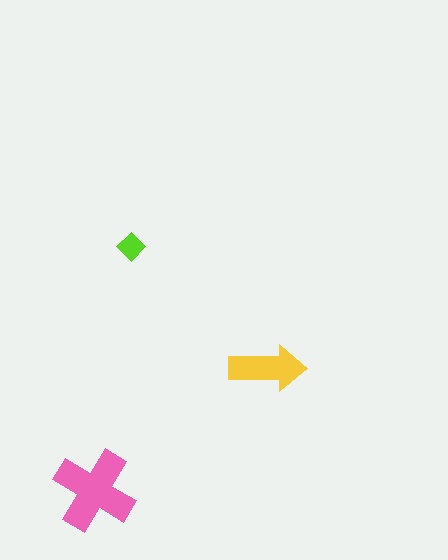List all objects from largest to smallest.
The pink cross, the yellow arrow, the lime diamond.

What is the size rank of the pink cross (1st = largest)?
1st.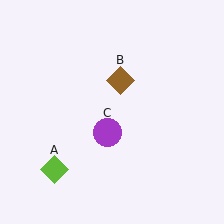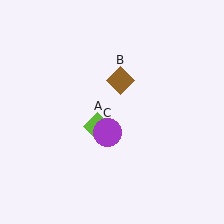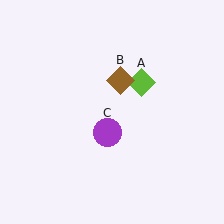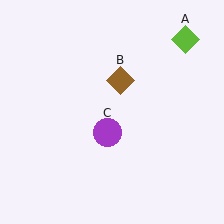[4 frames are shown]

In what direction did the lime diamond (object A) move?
The lime diamond (object A) moved up and to the right.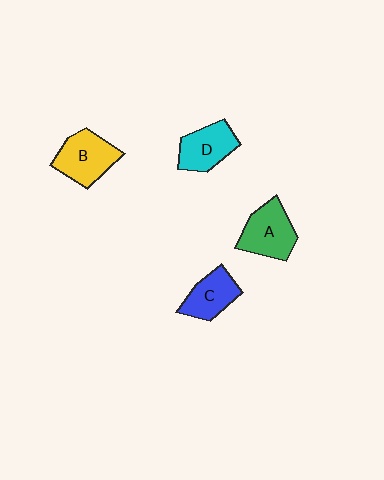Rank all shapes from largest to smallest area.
From largest to smallest: B (yellow), A (green), D (cyan), C (blue).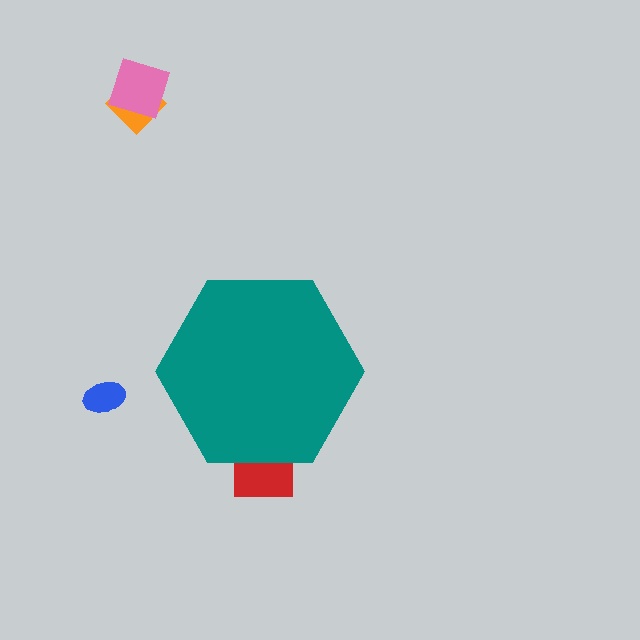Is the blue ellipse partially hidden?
No, the blue ellipse is fully visible.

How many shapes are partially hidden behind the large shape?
1 shape is partially hidden.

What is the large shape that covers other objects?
A teal hexagon.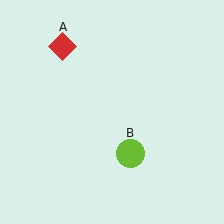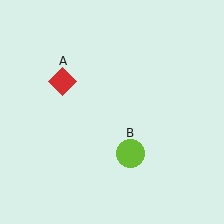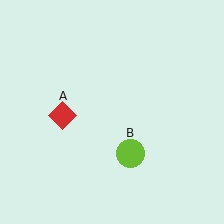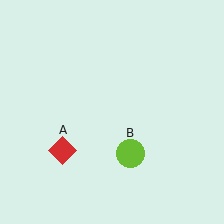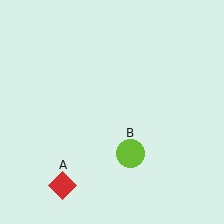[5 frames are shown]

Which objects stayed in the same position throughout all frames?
Lime circle (object B) remained stationary.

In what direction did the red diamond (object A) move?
The red diamond (object A) moved down.